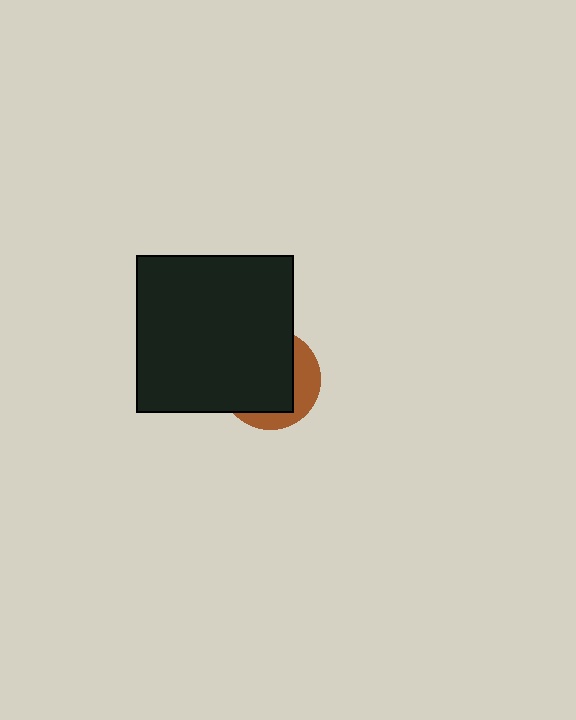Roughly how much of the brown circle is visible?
A small part of it is visible (roughly 32%).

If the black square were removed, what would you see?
You would see the complete brown circle.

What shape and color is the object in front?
The object in front is a black square.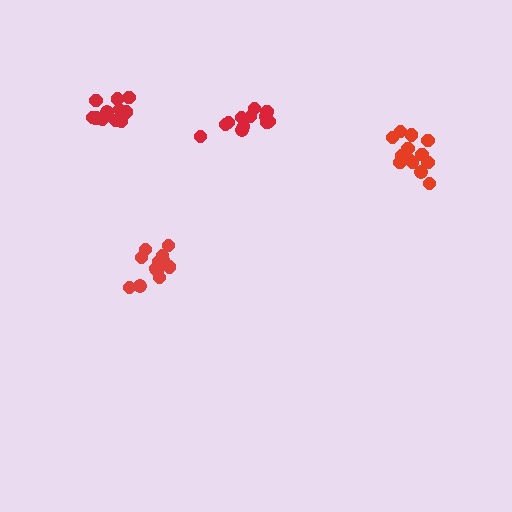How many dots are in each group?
Group 1: 12 dots, Group 2: 12 dots, Group 3: 13 dots, Group 4: 14 dots (51 total).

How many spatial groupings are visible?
There are 4 spatial groupings.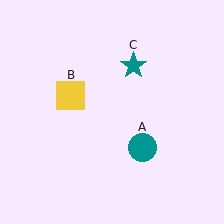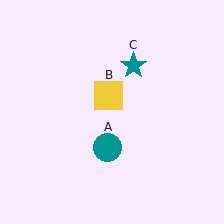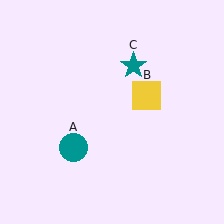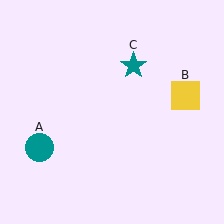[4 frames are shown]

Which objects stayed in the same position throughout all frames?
Teal star (object C) remained stationary.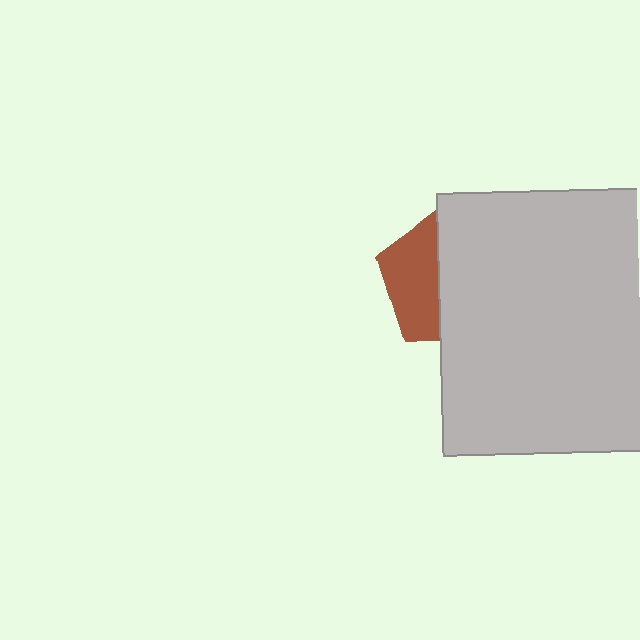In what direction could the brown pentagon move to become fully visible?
The brown pentagon could move left. That would shift it out from behind the light gray rectangle entirely.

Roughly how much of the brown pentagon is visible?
A small part of it is visible (roughly 40%).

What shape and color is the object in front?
The object in front is a light gray rectangle.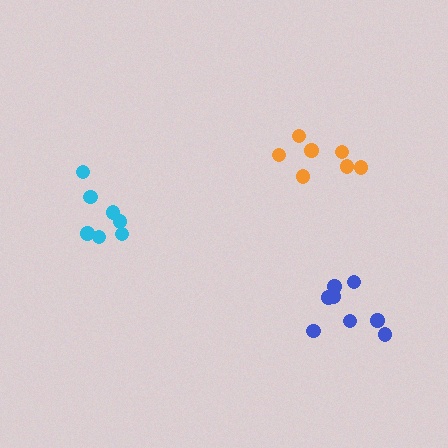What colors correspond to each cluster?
The clusters are colored: cyan, blue, orange.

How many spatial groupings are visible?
There are 3 spatial groupings.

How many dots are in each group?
Group 1: 7 dots, Group 2: 8 dots, Group 3: 7 dots (22 total).